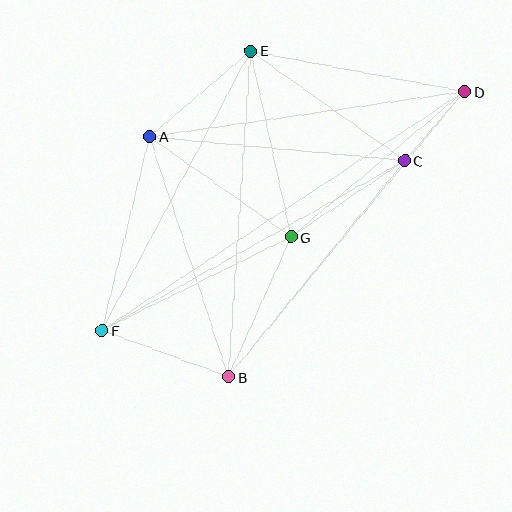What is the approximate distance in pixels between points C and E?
The distance between C and E is approximately 189 pixels.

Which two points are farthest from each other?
Points D and F are farthest from each other.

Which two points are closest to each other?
Points C and D are closest to each other.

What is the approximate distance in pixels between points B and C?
The distance between B and C is approximately 279 pixels.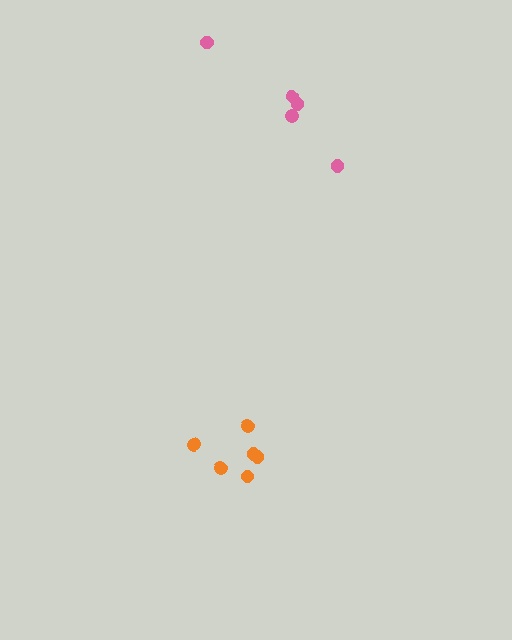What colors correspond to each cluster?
The clusters are colored: pink, orange.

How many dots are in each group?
Group 1: 5 dots, Group 2: 6 dots (11 total).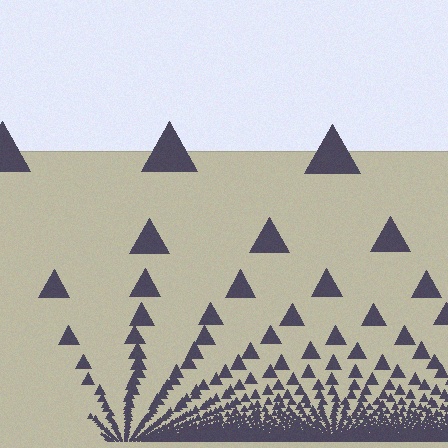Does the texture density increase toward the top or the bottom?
Density increases toward the bottom.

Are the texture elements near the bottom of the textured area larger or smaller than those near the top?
Smaller. The gradient is inverted — elements near the bottom are smaller and denser.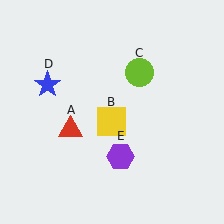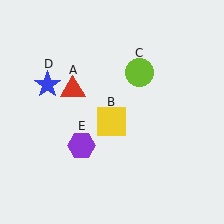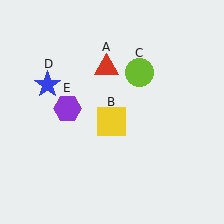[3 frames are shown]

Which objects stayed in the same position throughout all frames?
Yellow square (object B) and lime circle (object C) and blue star (object D) remained stationary.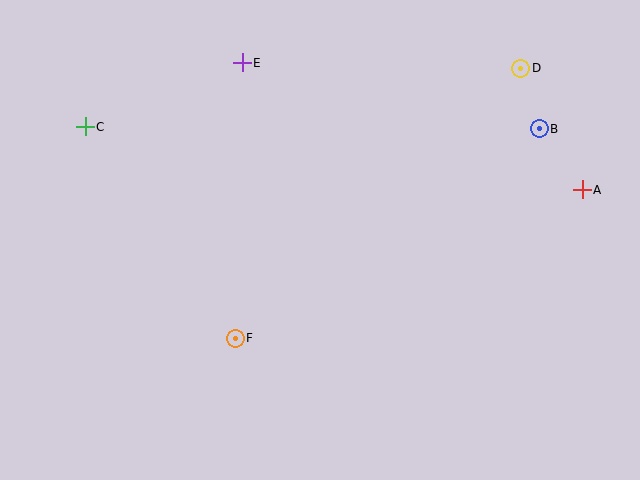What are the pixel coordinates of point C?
Point C is at (85, 127).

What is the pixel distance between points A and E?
The distance between A and E is 363 pixels.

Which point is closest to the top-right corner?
Point D is closest to the top-right corner.